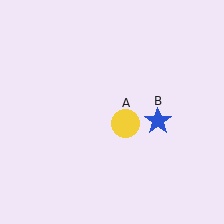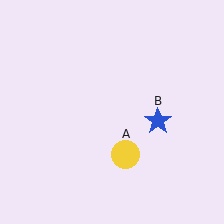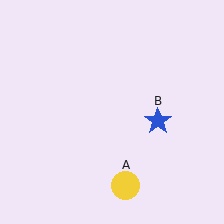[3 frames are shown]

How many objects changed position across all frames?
1 object changed position: yellow circle (object A).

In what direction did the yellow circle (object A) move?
The yellow circle (object A) moved down.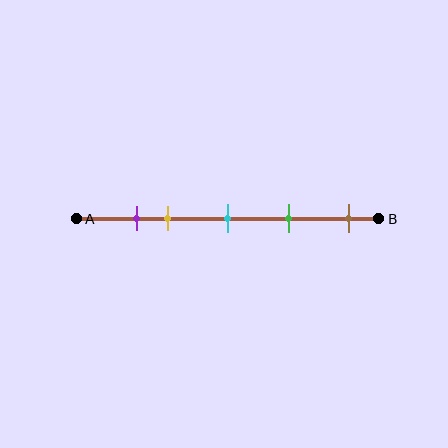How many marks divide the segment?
There are 5 marks dividing the segment.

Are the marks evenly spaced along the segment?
No, the marks are not evenly spaced.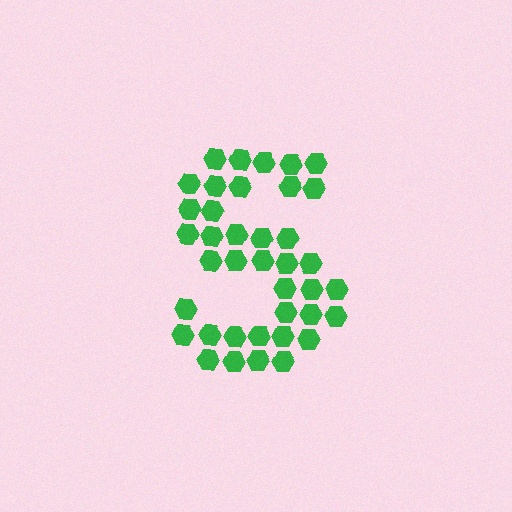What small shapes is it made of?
It is made of small hexagons.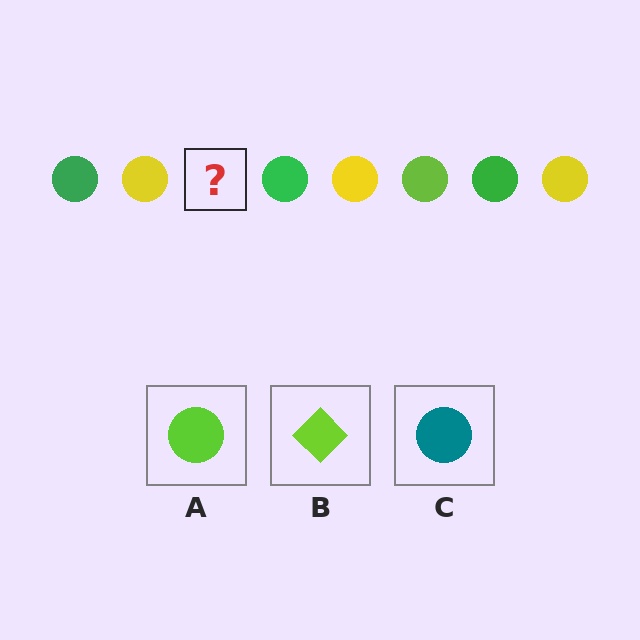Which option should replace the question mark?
Option A.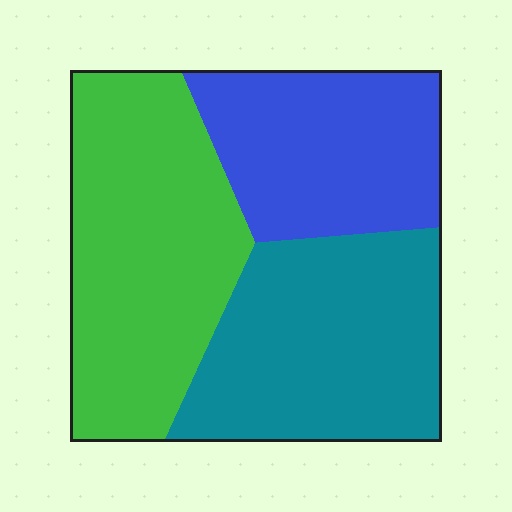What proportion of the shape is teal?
Teal covers 35% of the shape.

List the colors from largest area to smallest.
From largest to smallest: green, teal, blue.